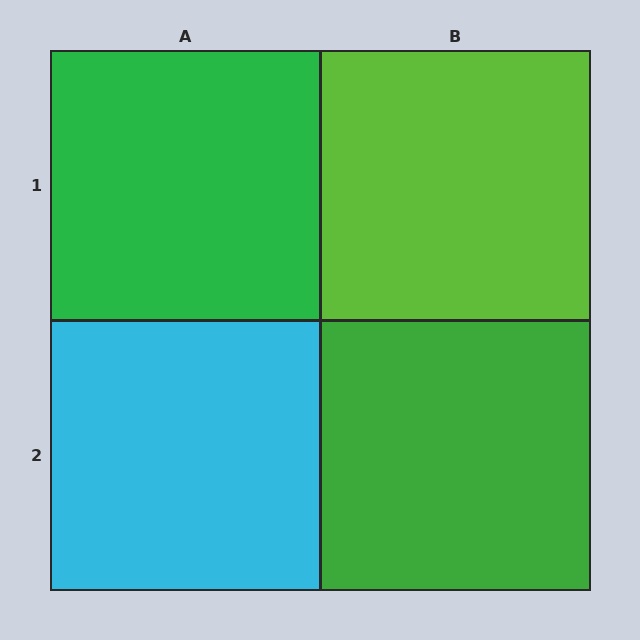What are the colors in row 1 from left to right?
Green, lime.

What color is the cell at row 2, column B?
Green.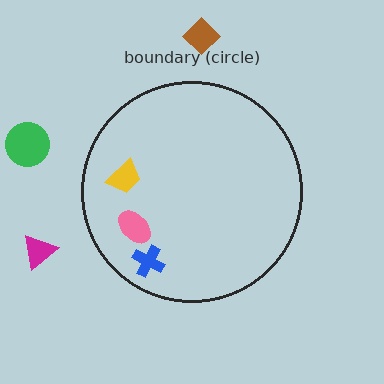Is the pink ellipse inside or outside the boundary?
Inside.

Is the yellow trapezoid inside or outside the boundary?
Inside.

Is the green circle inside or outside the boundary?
Outside.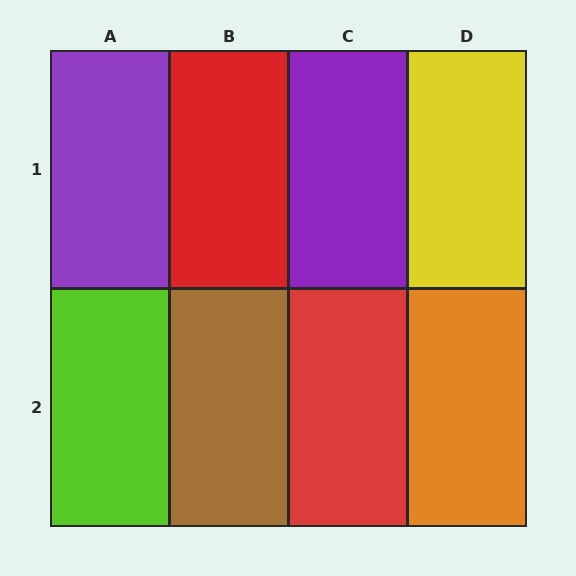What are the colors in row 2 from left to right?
Lime, brown, red, orange.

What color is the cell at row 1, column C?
Purple.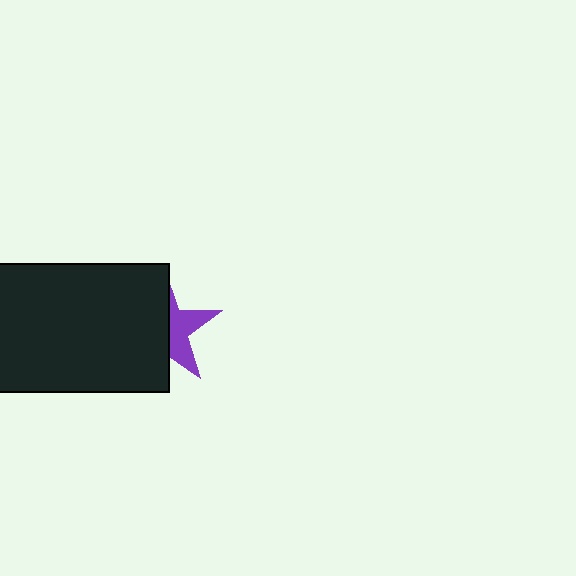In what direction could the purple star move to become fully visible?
The purple star could move right. That would shift it out from behind the black rectangle entirely.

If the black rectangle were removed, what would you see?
You would see the complete purple star.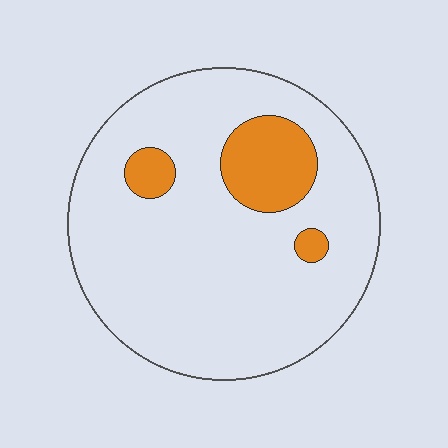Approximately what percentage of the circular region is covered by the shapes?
Approximately 15%.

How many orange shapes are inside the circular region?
3.